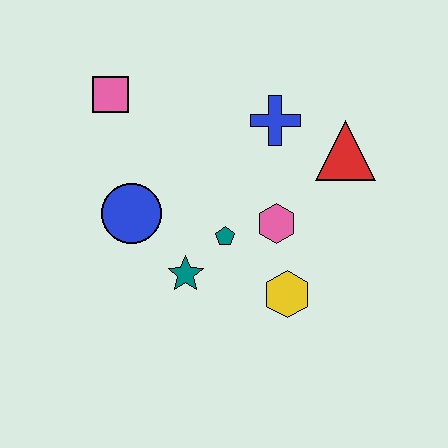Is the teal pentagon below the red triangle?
Yes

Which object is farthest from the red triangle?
The pink square is farthest from the red triangle.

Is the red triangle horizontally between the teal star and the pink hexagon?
No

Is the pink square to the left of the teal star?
Yes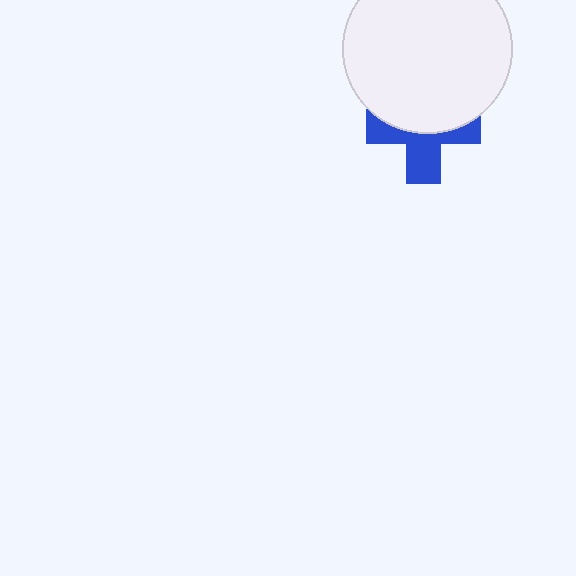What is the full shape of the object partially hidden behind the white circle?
The partially hidden object is a blue cross.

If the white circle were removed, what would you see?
You would see the complete blue cross.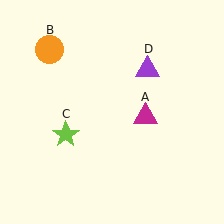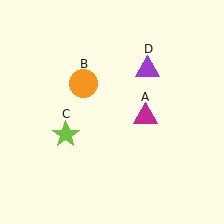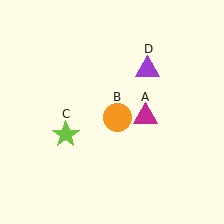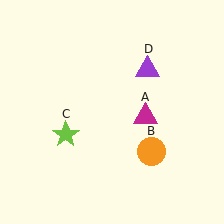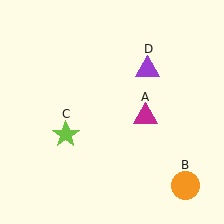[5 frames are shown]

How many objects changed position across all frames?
1 object changed position: orange circle (object B).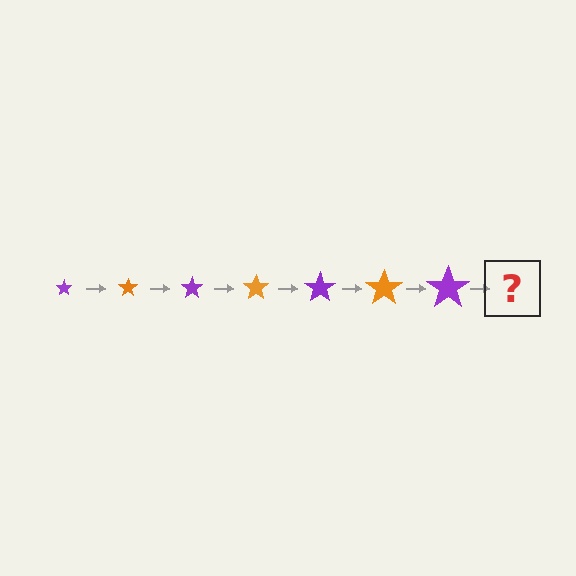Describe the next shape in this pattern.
It should be an orange star, larger than the previous one.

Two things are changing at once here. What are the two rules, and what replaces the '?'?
The two rules are that the star grows larger each step and the color cycles through purple and orange. The '?' should be an orange star, larger than the previous one.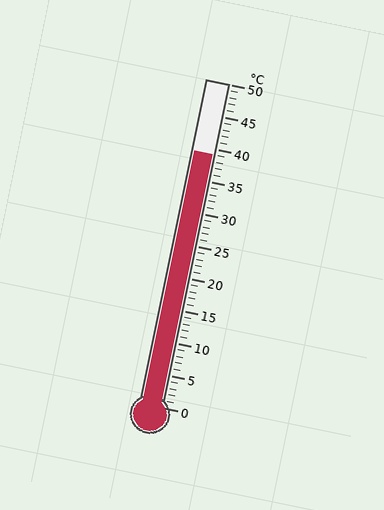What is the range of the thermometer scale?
The thermometer scale ranges from 0°C to 50°C.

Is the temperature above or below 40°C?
The temperature is below 40°C.